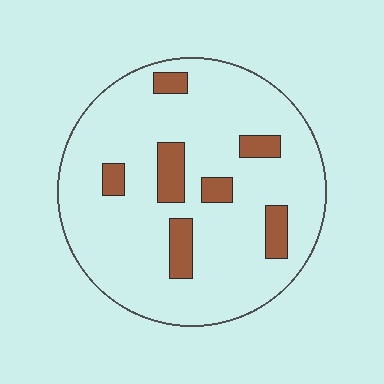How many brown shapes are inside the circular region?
7.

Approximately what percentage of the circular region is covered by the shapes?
Approximately 15%.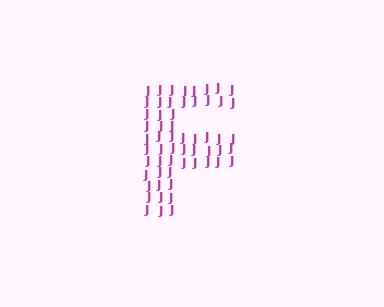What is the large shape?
The large shape is the letter F.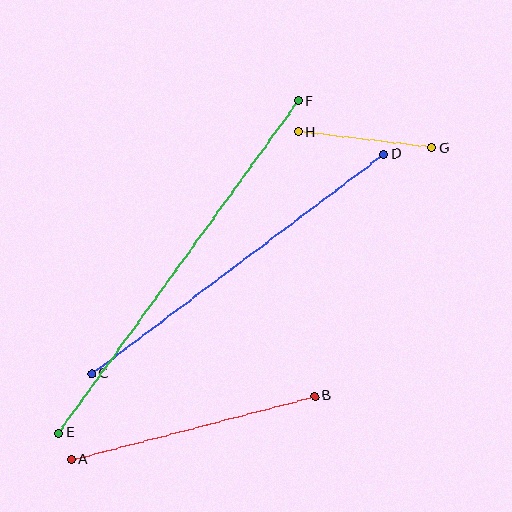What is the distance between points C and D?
The distance is approximately 366 pixels.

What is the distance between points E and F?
The distance is approximately 410 pixels.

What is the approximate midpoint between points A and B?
The midpoint is at approximately (193, 428) pixels.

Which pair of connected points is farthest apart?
Points E and F are farthest apart.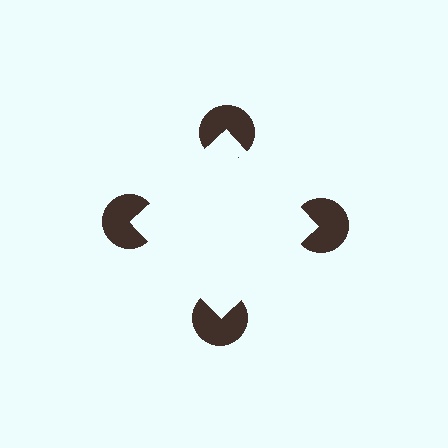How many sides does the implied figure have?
4 sides.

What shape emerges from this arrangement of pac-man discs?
An illusory square — its edges are inferred from the aligned wedge cuts in the pac-man discs, not physically drawn.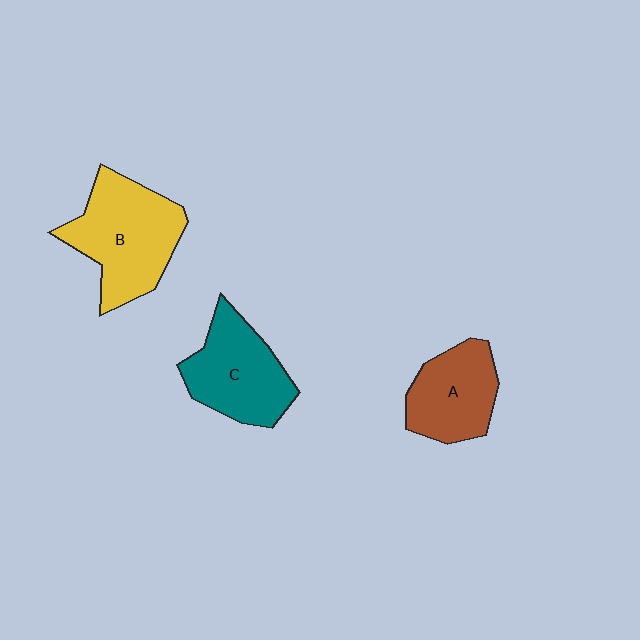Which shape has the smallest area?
Shape A (brown).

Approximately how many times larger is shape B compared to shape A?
Approximately 1.4 times.